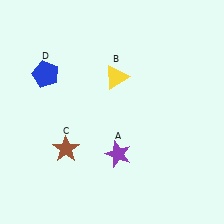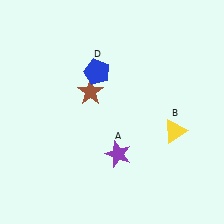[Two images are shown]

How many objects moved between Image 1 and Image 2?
3 objects moved between the two images.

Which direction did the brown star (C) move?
The brown star (C) moved up.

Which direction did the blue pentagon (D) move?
The blue pentagon (D) moved right.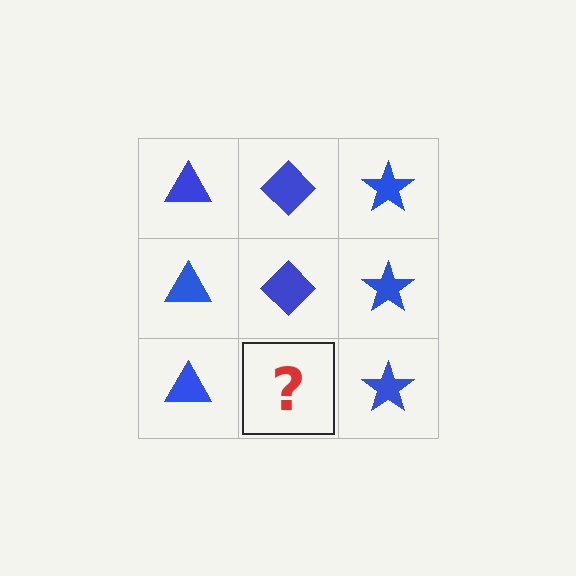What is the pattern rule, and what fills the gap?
The rule is that each column has a consistent shape. The gap should be filled with a blue diamond.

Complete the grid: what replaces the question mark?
The question mark should be replaced with a blue diamond.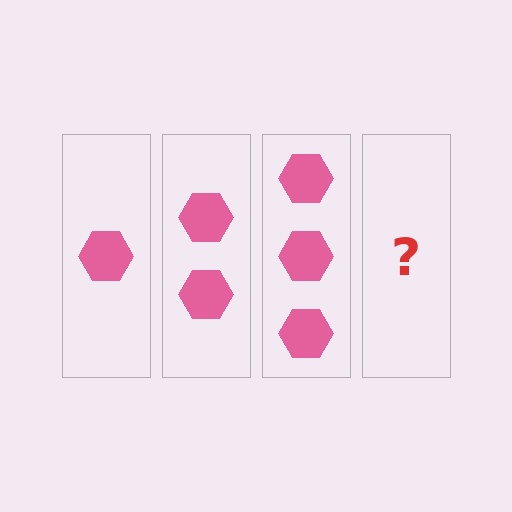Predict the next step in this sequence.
The next step is 4 hexagons.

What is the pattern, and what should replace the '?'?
The pattern is that each step adds one more hexagon. The '?' should be 4 hexagons.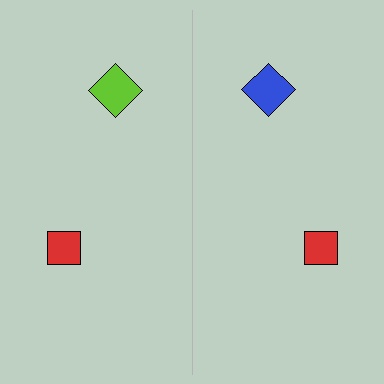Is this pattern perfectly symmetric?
No, the pattern is not perfectly symmetric. The blue diamond on the right side breaks the symmetry — its mirror counterpart is lime.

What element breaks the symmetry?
The blue diamond on the right side breaks the symmetry — its mirror counterpart is lime.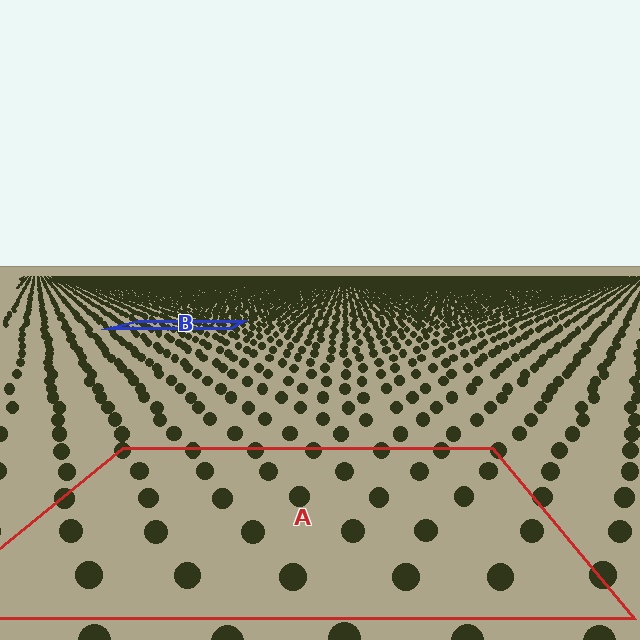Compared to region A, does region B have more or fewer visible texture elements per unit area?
Region B has more texture elements per unit area — they are packed more densely because it is farther away.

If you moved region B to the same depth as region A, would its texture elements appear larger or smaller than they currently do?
They would appear larger. At a closer depth, the same texture elements are projected at a bigger on-screen size.